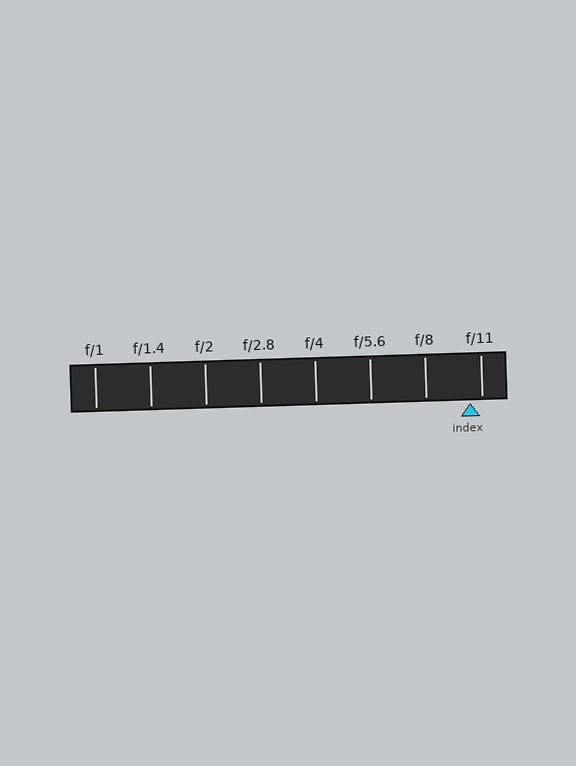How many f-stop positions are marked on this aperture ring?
There are 8 f-stop positions marked.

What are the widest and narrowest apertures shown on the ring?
The widest aperture shown is f/1 and the narrowest is f/11.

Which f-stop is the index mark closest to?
The index mark is closest to f/11.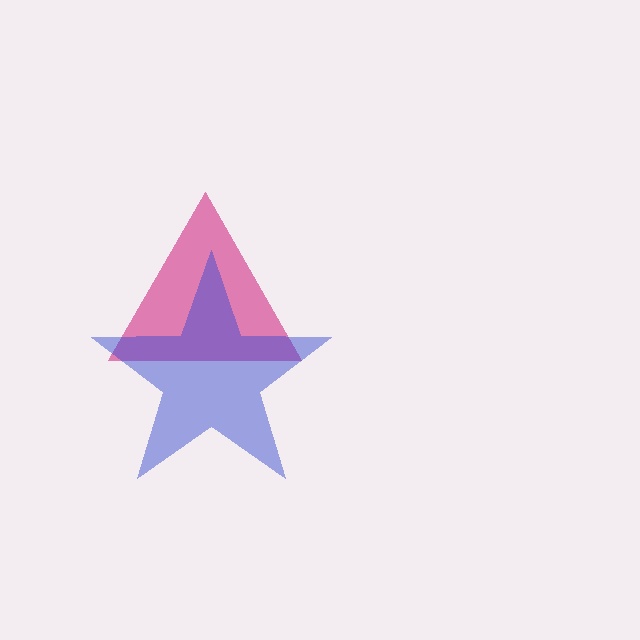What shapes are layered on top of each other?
The layered shapes are: a magenta triangle, a blue star.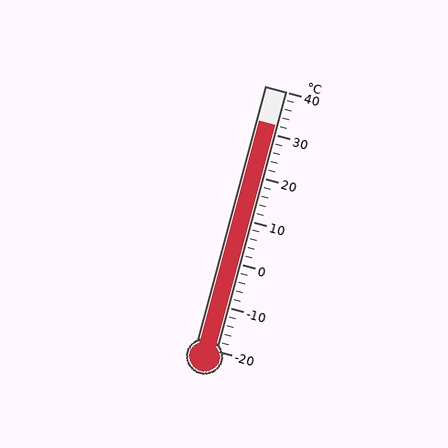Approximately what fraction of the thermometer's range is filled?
The thermometer is filled to approximately 85% of its range.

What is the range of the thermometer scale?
The thermometer scale ranges from -20°C to 40°C.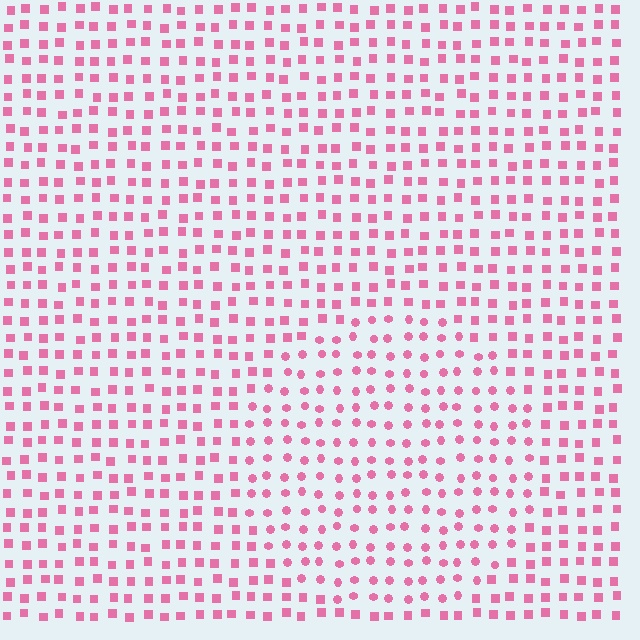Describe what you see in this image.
The image is filled with small pink elements arranged in a uniform grid. A circle-shaped region contains circles, while the surrounding area contains squares. The boundary is defined purely by the change in element shape.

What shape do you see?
I see a circle.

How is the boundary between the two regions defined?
The boundary is defined by a change in element shape: circles inside vs. squares outside. All elements share the same color and spacing.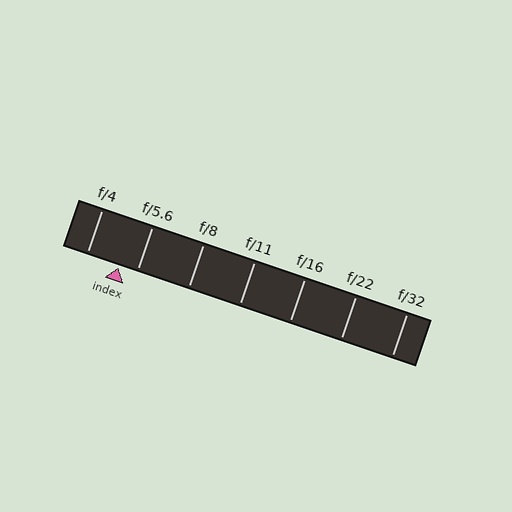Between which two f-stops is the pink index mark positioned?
The index mark is between f/4 and f/5.6.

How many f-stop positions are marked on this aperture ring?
There are 7 f-stop positions marked.